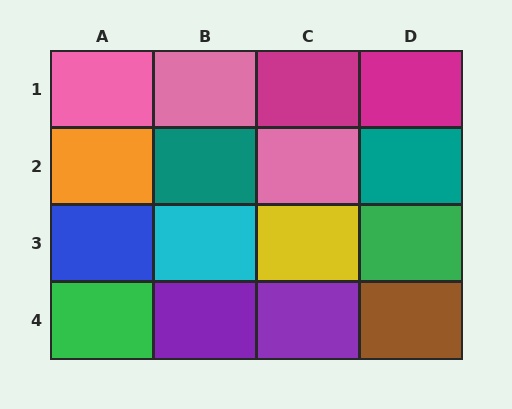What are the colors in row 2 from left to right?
Orange, teal, pink, teal.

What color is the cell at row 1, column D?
Magenta.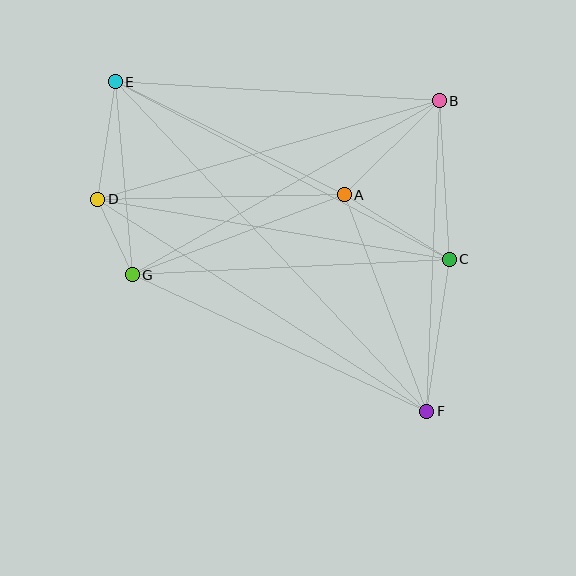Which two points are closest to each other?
Points D and G are closest to each other.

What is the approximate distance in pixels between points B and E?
The distance between B and E is approximately 325 pixels.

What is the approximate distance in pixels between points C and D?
The distance between C and D is approximately 357 pixels.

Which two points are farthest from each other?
Points E and F are farthest from each other.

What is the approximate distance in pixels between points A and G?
The distance between A and G is approximately 226 pixels.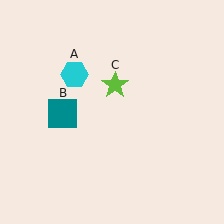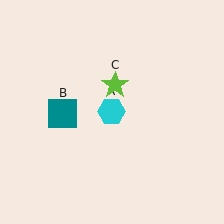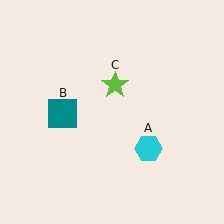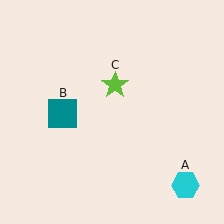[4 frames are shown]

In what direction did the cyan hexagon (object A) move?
The cyan hexagon (object A) moved down and to the right.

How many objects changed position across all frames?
1 object changed position: cyan hexagon (object A).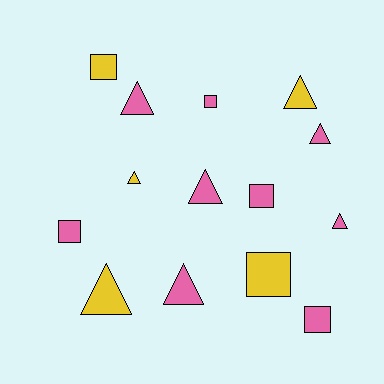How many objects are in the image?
There are 14 objects.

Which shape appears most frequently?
Triangle, with 8 objects.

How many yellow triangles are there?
There are 3 yellow triangles.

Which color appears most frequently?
Pink, with 9 objects.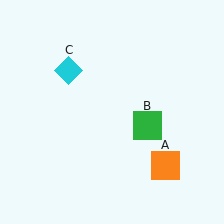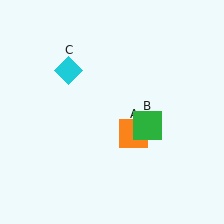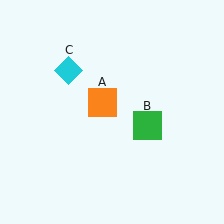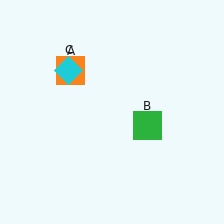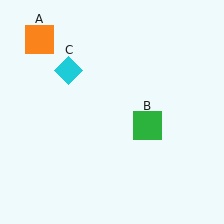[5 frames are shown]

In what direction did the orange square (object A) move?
The orange square (object A) moved up and to the left.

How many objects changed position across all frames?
1 object changed position: orange square (object A).